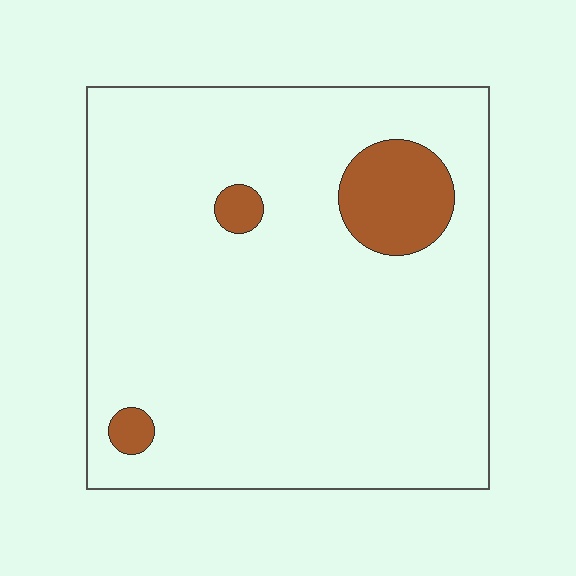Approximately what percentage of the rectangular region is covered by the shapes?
Approximately 10%.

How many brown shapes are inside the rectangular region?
3.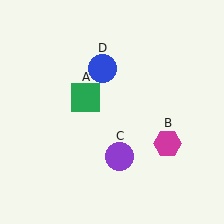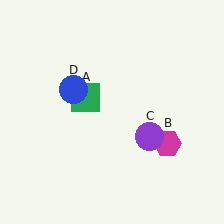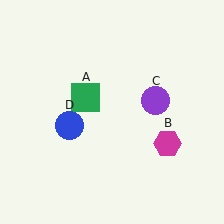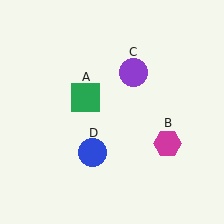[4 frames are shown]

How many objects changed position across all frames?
2 objects changed position: purple circle (object C), blue circle (object D).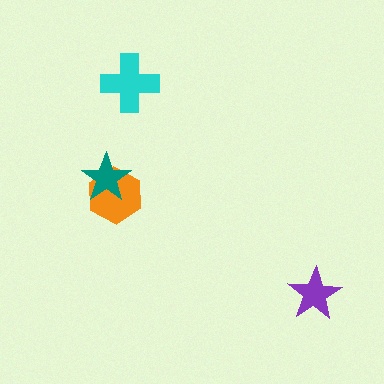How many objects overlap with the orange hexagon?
1 object overlaps with the orange hexagon.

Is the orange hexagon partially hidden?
Yes, it is partially covered by another shape.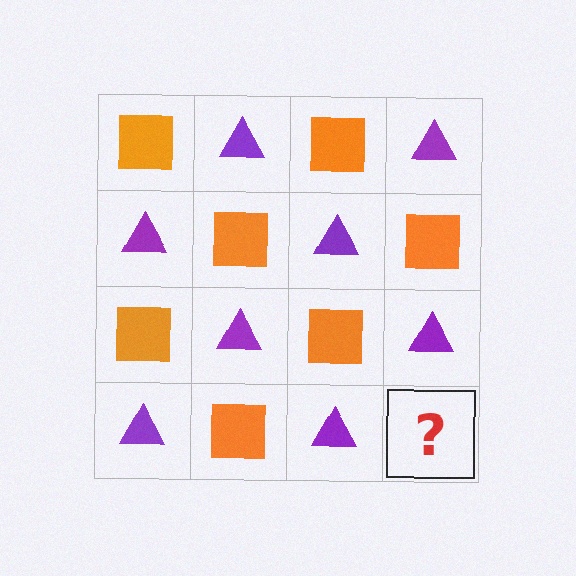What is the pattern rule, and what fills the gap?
The rule is that it alternates orange square and purple triangle in a checkerboard pattern. The gap should be filled with an orange square.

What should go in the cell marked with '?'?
The missing cell should contain an orange square.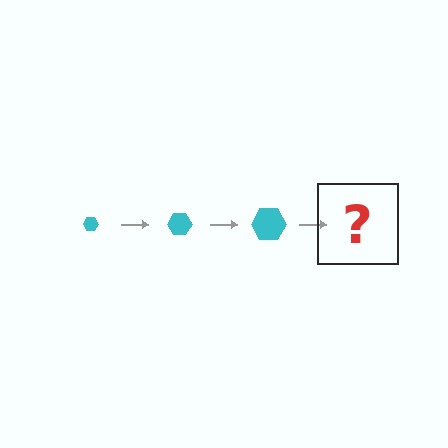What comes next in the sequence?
The next element should be a cyan hexagon, larger than the previous one.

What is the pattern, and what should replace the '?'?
The pattern is that the hexagon gets progressively larger each step. The '?' should be a cyan hexagon, larger than the previous one.